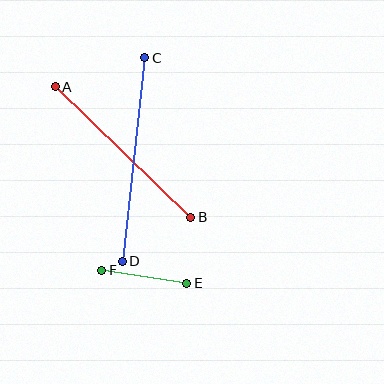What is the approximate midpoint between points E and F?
The midpoint is at approximately (144, 277) pixels.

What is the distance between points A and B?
The distance is approximately 188 pixels.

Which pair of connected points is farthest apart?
Points C and D are farthest apart.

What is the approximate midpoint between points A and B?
The midpoint is at approximately (123, 152) pixels.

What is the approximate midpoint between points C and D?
The midpoint is at approximately (133, 160) pixels.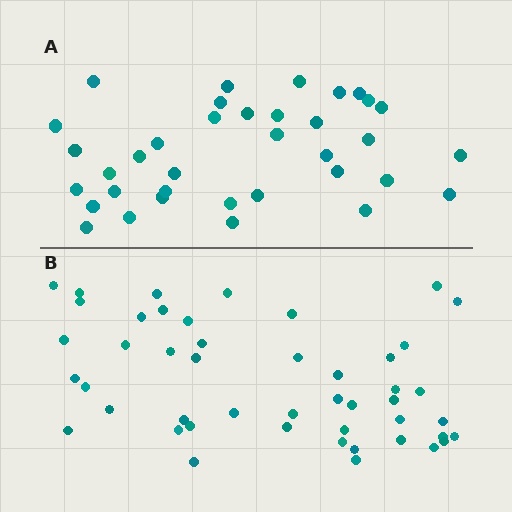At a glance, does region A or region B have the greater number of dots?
Region B (the bottom region) has more dots.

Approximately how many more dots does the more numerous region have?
Region B has roughly 12 or so more dots than region A.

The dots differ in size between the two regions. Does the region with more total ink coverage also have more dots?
No. Region A has more total ink coverage because its dots are larger, but region B actually contains more individual dots. Total area can be misleading — the number of items is what matters here.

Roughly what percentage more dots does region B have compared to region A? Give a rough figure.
About 30% more.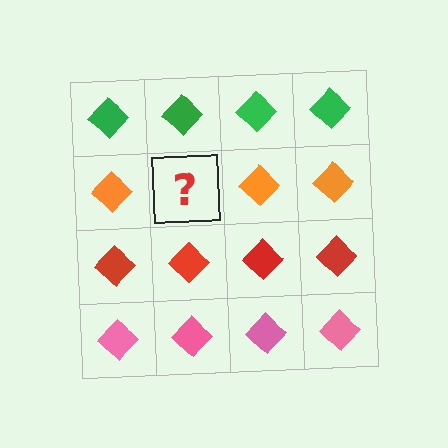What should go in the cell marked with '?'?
The missing cell should contain an orange diamond.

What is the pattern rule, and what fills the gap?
The rule is that each row has a consistent color. The gap should be filled with an orange diamond.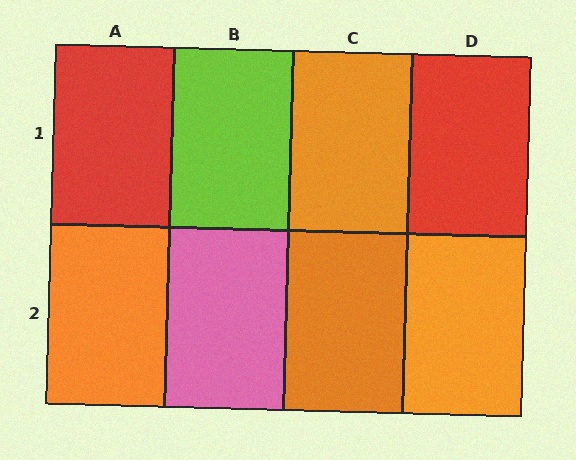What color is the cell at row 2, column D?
Orange.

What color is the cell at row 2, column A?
Orange.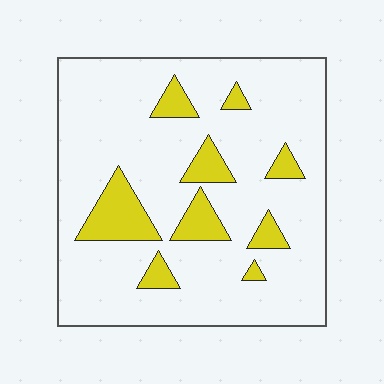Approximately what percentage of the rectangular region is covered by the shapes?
Approximately 15%.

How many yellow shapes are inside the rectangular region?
9.